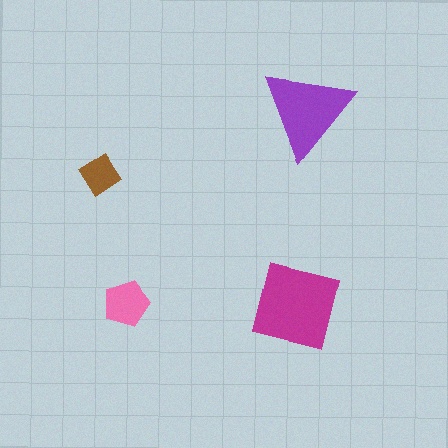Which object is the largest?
The magenta square.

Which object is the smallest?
The brown diamond.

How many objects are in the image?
There are 4 objects in the image.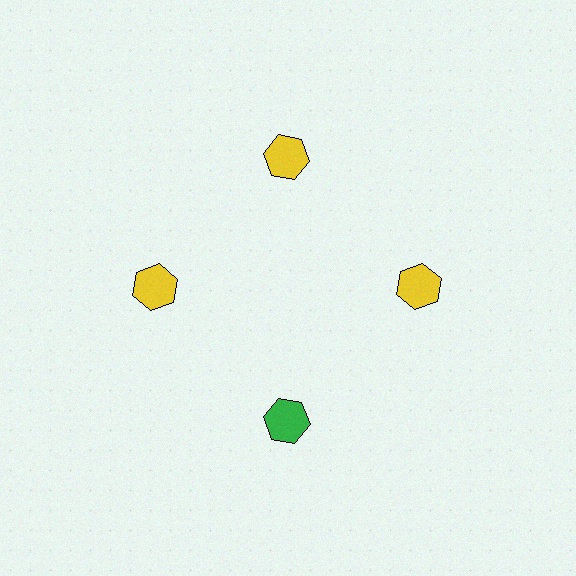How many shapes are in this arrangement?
There are 4 shapes arranged in a ring pattern.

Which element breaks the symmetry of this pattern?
The green hexagon at roughly the 6 o'clock position breaks the symmetry. All other shapes are yellow hexagons.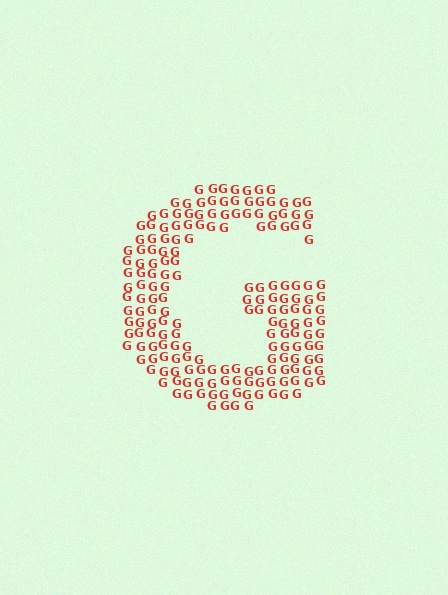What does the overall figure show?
The overall figure shows the letter G.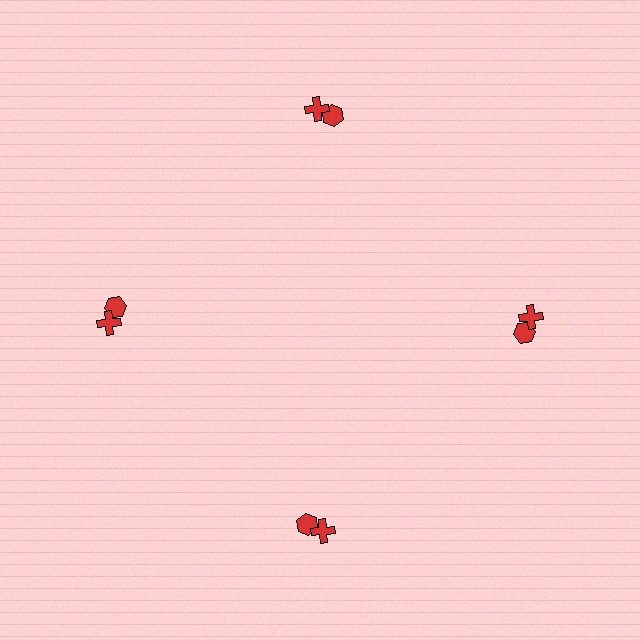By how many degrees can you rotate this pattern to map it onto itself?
The pattern maps onto itself every 90 degrees of rotation.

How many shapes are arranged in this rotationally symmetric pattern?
There are 8 shapes, arranged in 4 groups of 2.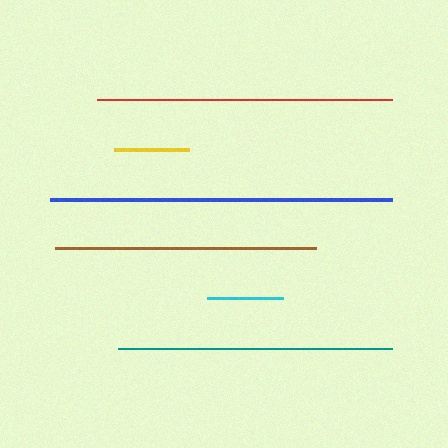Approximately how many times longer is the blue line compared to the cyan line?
The blue line is approximately 4.5 times the length of the cyan line.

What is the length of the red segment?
The red segment is approximately 295 pixels long.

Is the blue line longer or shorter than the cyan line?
The blue line is longer than the cyan line.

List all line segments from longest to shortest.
From longest to shortest: blue, red, teal, brown, cyan, yellow.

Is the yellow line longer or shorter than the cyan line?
The cyan line is longer than the yellow line.